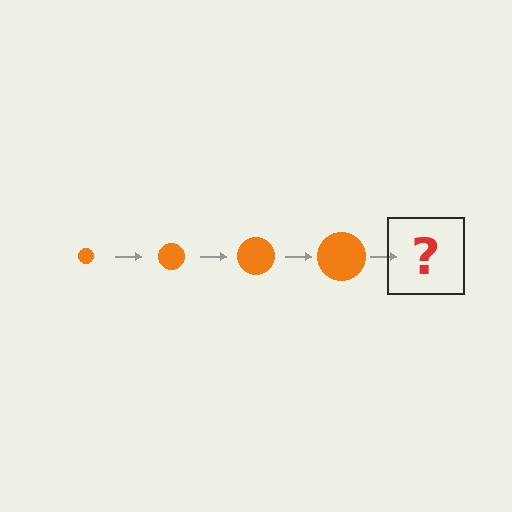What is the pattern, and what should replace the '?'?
The pattern is that the circle gets progressively larger each step. The '?' should be an orange circle, larger than the previous one.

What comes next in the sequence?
The next element should be an orange circle, larger than the previous one.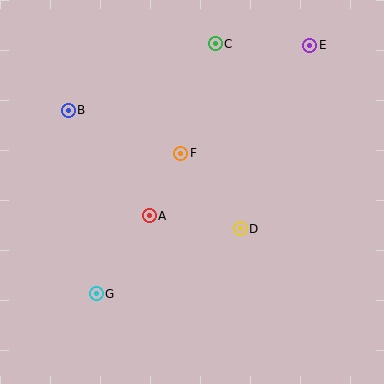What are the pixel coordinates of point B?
Point B is at (68, 110).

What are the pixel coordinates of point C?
Point C is at (215, 44).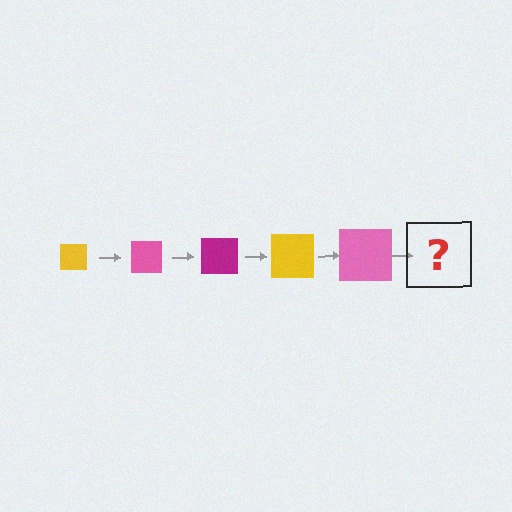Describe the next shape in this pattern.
It should be a magenta square, larger than the previous one.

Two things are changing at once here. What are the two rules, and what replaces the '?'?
The two rules are that the square grows larger each step and the color cycles through yellow, pink, and magenta. The '?' should be a magenta square, larger than the previous one.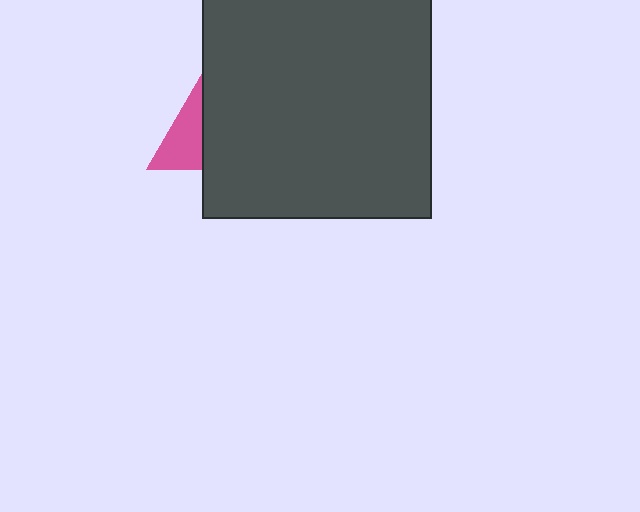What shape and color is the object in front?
The object in front is a dark gray square.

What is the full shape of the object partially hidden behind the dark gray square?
The partially hidden object is a pink triangle.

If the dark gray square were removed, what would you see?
You would see the complete pink triangle.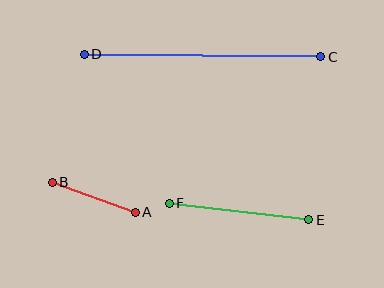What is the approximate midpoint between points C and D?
The midpoint is at approximately (203, 56) pixels.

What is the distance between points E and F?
The distance is approximately 140 pixels.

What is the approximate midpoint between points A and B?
The midpoint is at approximately (94, 197) pixels.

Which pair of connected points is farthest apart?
Points C and D are farthest apart.